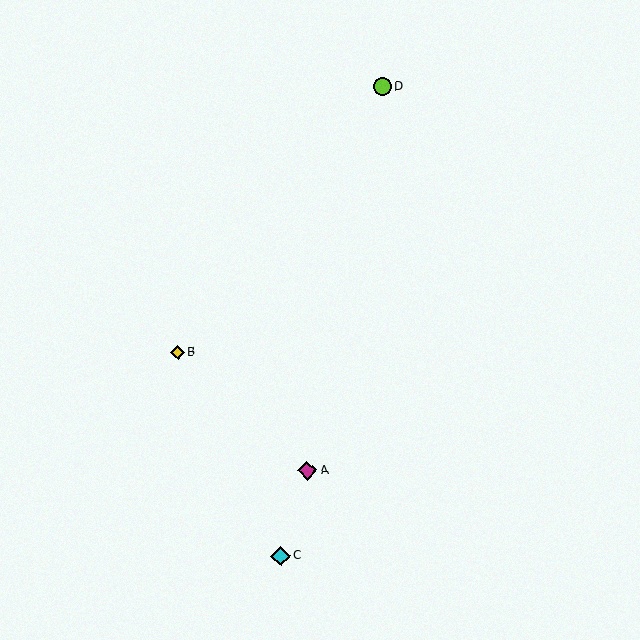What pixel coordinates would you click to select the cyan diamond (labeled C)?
Click at (281, 556) to select the cyan diamond C.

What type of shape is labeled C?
Shape C is a cyan diamond.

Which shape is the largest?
The magenta diamond (labeled A) is the largest.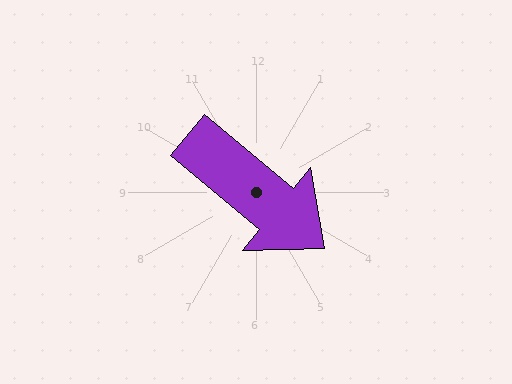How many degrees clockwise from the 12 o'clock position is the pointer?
Approximately 130 degrees.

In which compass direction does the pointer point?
Southeast.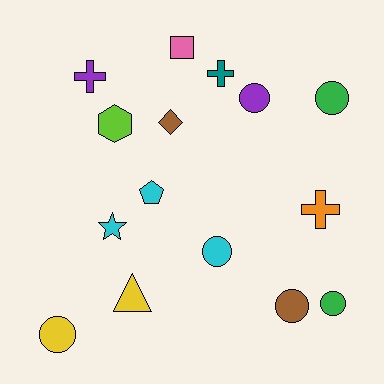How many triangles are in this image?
There is 1 triangle.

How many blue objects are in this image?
There are no blue objects.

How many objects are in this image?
There are 15 objects.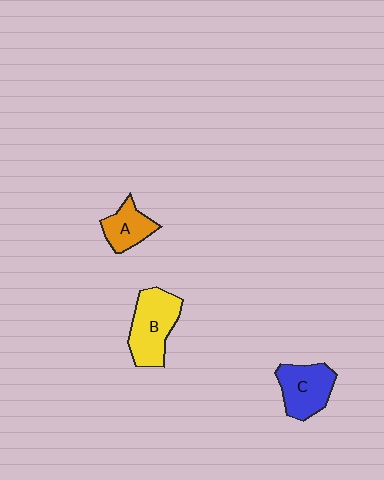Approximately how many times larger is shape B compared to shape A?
Approximately 1.7 times.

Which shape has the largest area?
Shape B (yellow).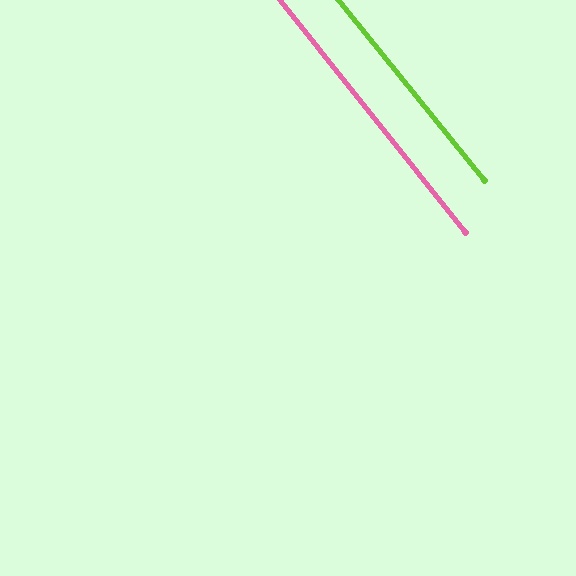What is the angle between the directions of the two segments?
Approximately 0 degrees.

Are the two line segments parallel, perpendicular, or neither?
Parallel — their directions differ by only 0.5°.